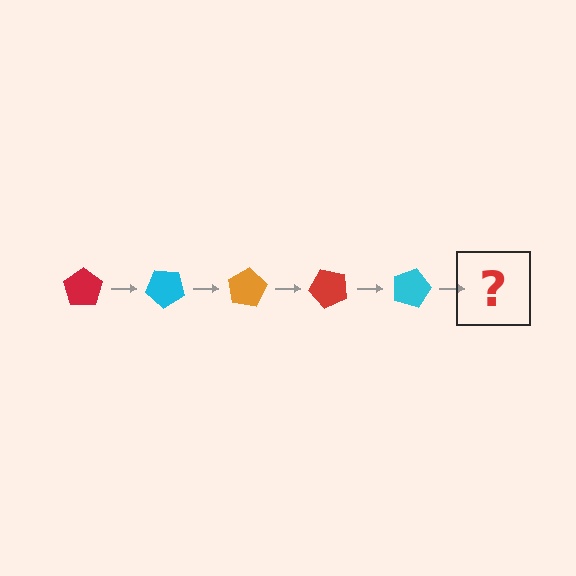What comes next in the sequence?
The next element should be an orange pentagon, rotated 200 degrees from the start.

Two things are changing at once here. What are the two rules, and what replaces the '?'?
The two rules are that it rotates 40 degrees each step and the color cycles through red, cyan, and orange. The '?' should be an orange pentagon, rotated 200 degrees from the start.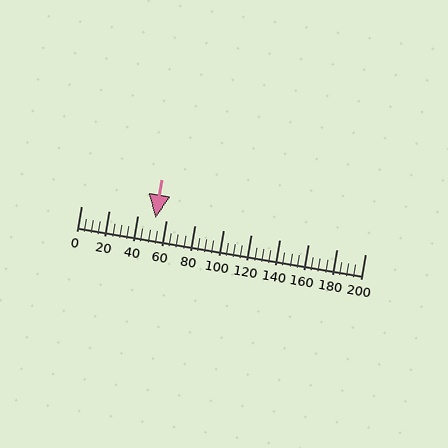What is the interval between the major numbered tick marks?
The major tick marks are spaced 20 units apart.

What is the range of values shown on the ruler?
The ruler shows values from 0 to 200.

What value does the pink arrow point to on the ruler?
The pink arrow points to approximately 52.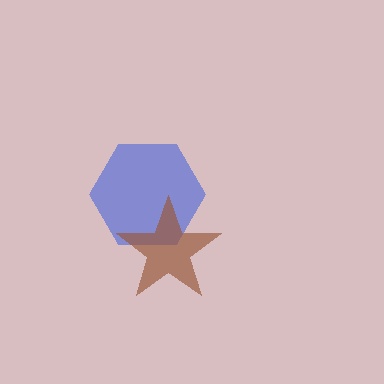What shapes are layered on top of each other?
The layered shapes are: a blue hexagon, a brown star.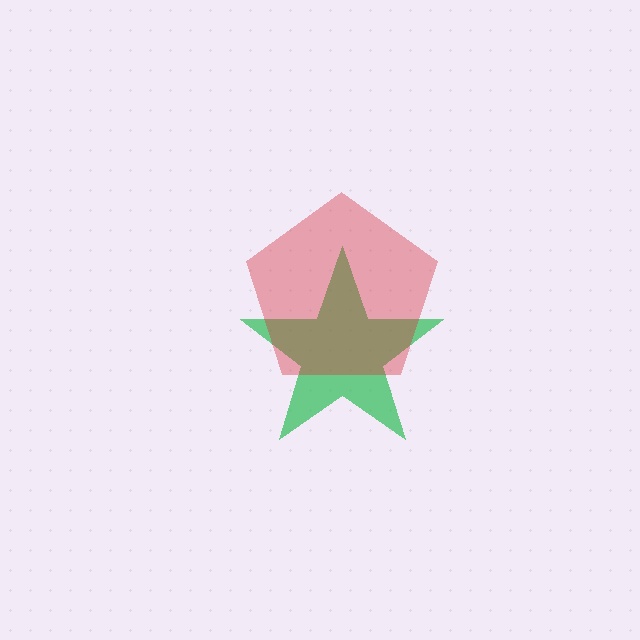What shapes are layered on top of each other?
The layered shapes are: a green star, a red pentagon.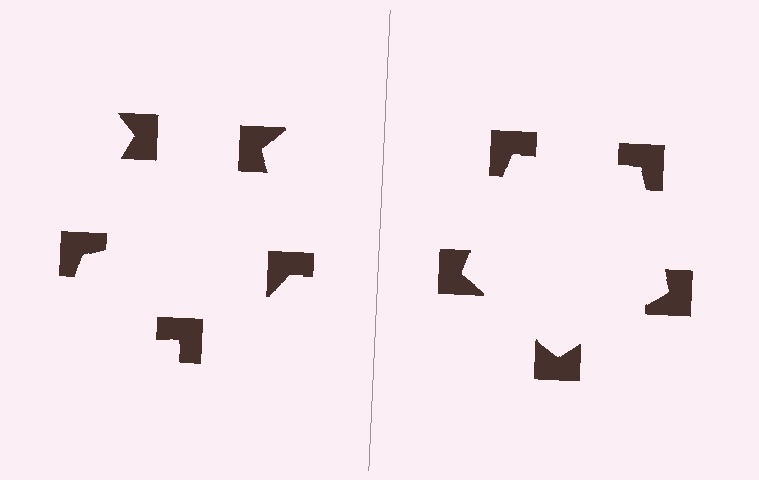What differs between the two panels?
The notched squares are positioned identically on both sides; only the wedge orientations differ. On the right they align to a pentagon; on the left they are misaligned.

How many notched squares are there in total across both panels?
10 — 5 on each side.